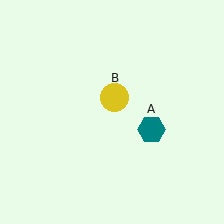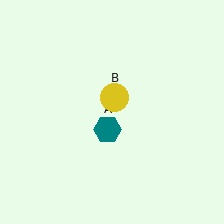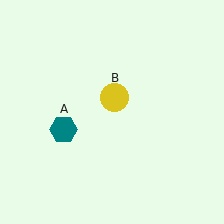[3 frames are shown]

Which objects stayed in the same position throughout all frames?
Yellow circle (object B) remained stationary.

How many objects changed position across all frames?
1 object changed position: teal hexagon (object A).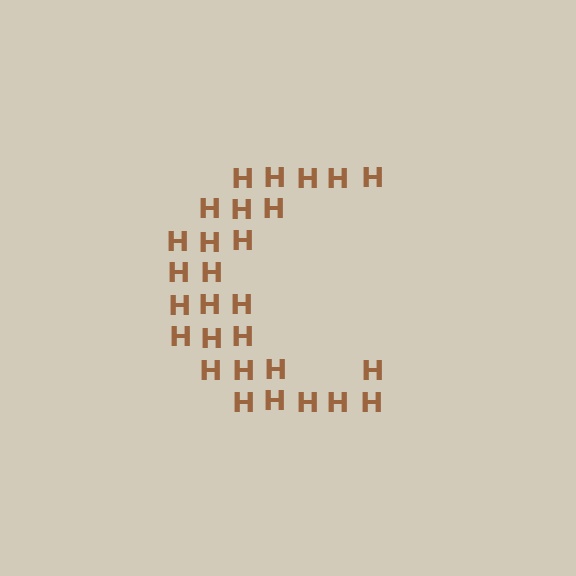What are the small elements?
The small elements are letter H's.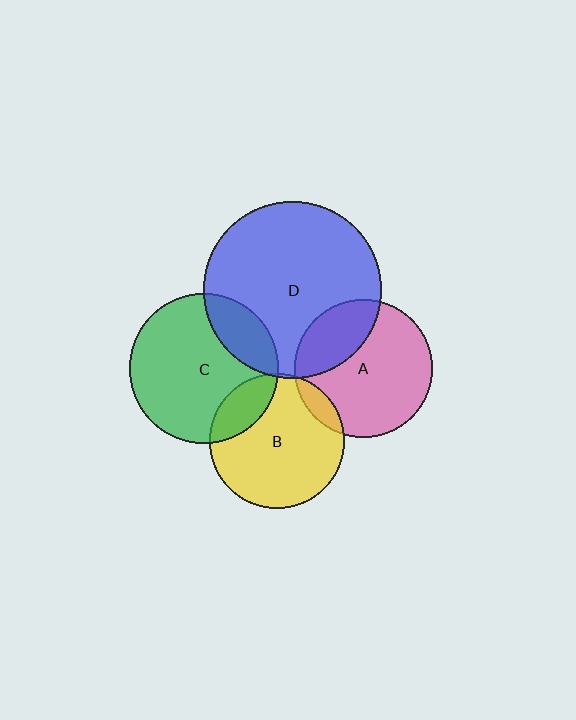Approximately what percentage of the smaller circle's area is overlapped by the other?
Approximately 10%.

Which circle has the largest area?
Circle D (blue).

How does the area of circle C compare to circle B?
Approximately 1.2 times.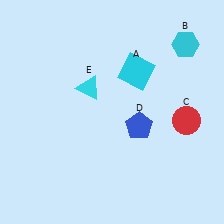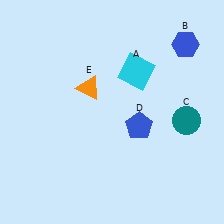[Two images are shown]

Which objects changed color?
B changed from cyan to blue. C changed from red to teal. E changed from cyan to orange.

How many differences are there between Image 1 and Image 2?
There are 3 differences between the two images.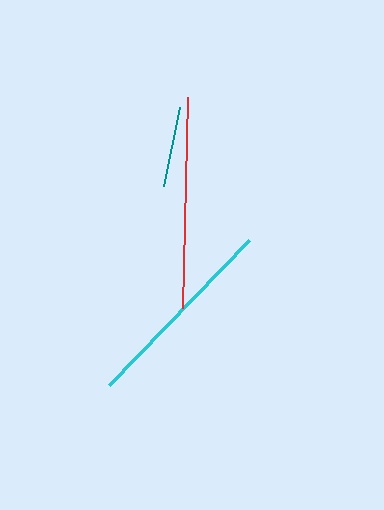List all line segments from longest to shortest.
From longest to shortest: red, cyan, teal.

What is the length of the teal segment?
The teal segment is approximately 81 pixels long.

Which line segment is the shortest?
The teal line is the shortest at approximately 81 pixels.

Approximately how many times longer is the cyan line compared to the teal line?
The cyan line is approximately 2.5 times the length of the teal line.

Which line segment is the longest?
The red line is the longest at approximately 211 pixels.